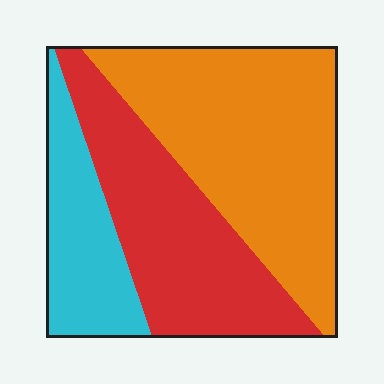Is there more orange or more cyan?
Orange.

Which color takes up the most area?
Orange, at roughly 45%.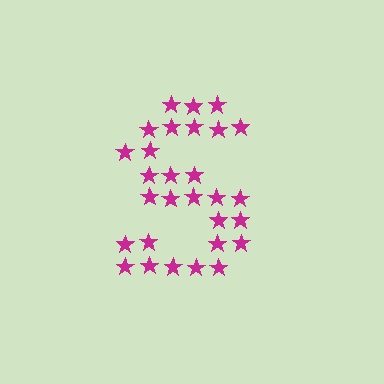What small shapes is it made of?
It is made of small stars.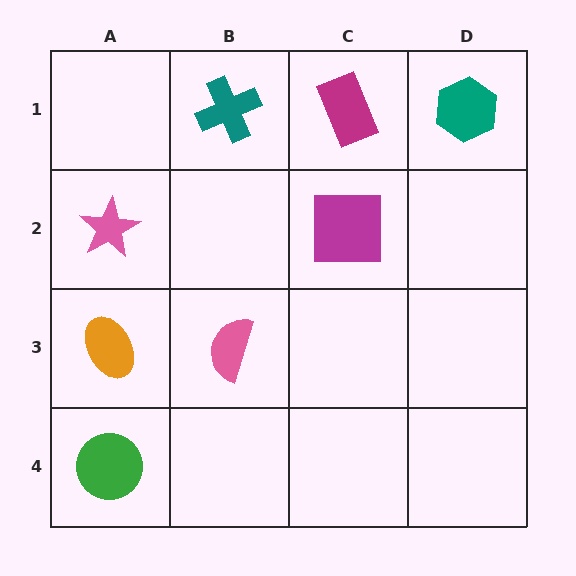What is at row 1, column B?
A teal cross.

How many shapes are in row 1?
3 shapes.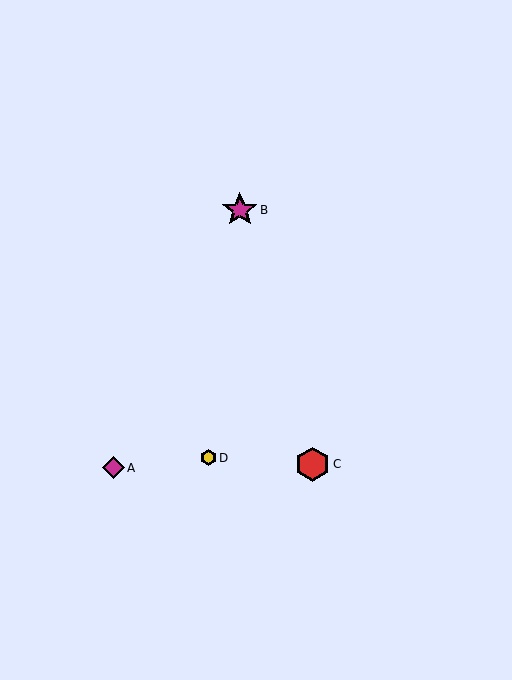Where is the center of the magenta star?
The center of the magenta star is at (240, 210).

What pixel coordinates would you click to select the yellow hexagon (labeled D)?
Click at (208, 458) to select the yellow hexagon D.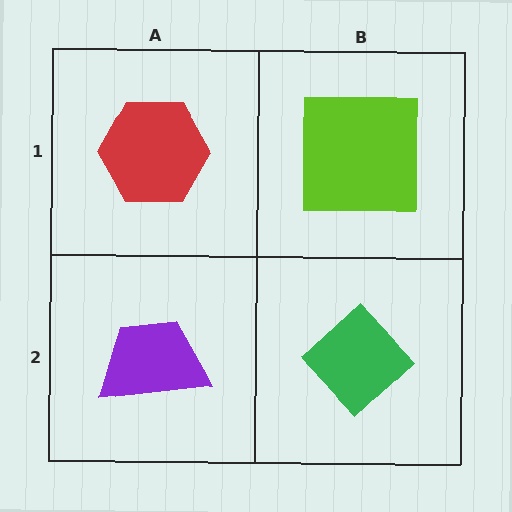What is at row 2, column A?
A purple trapezoid.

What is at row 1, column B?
A lime square.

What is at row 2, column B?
A green diamond.